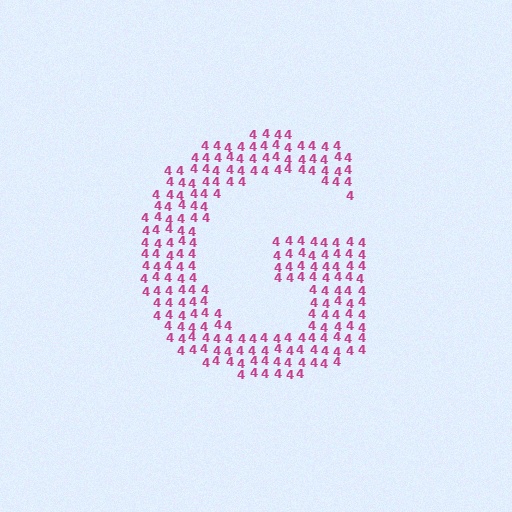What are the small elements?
The small elements are digit 4's.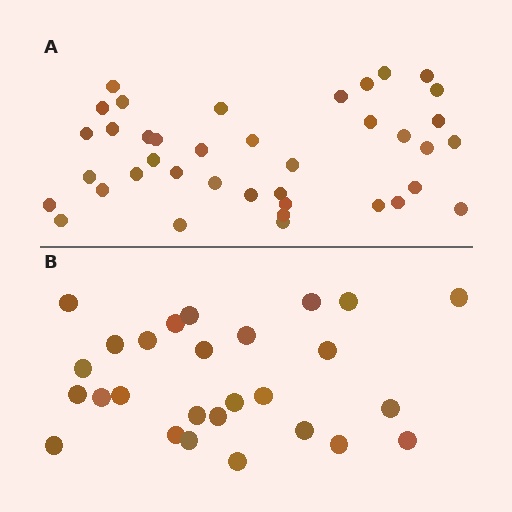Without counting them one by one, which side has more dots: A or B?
Region A (the top region) has more dots.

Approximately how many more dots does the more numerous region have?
Region A has roughly 12 or so more dots than region B.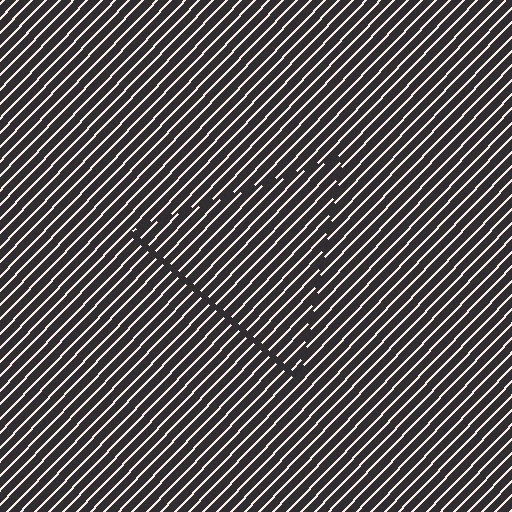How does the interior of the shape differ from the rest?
The interior of the shape contains the same grating, shifted by half a period — the contour is defined by the phase discontinuity where line-ends from the inner and outer gratings abut.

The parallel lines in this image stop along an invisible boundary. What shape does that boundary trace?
An illusory triangle. The interior of the shape contains the same grating, shifted by half a period — the contour is defined by the phase discontinuity where line-ends from the inner and outer gratings abut.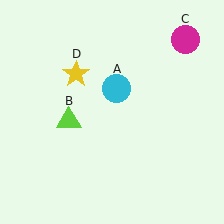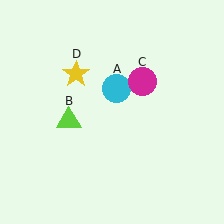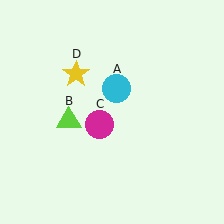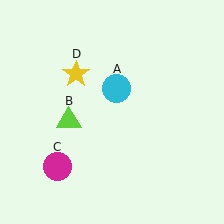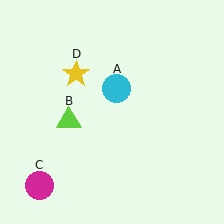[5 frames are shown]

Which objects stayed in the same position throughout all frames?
Cyan circle (object A) and lime triangle (object B) and yellow star (object D) remained stationary.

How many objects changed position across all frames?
1 object changed position: magenta circle (object C).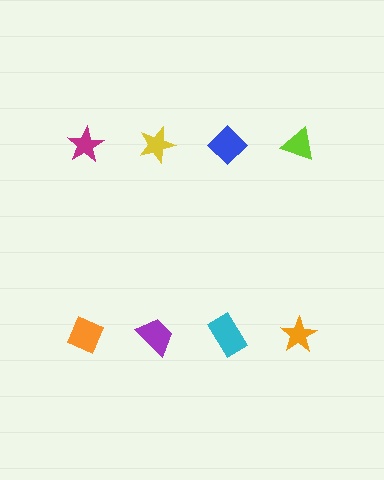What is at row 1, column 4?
A lime triangle.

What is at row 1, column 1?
A magenta star.